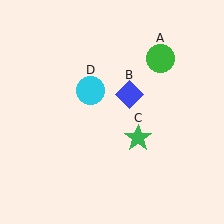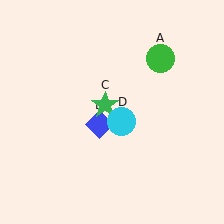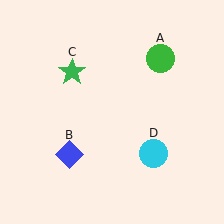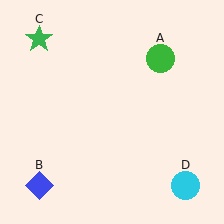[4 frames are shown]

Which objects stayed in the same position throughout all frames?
Green circle (object A) remained stationary.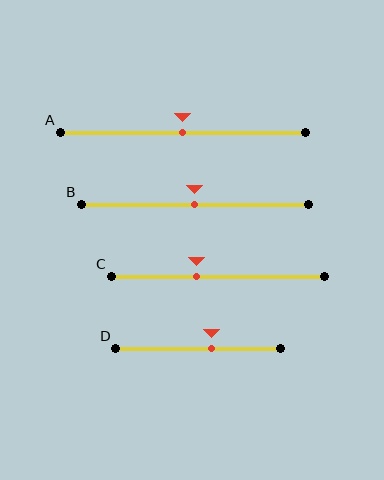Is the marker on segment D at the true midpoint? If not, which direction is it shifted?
No, the marker on segment D is shifted to the right by about 8% of the segment length.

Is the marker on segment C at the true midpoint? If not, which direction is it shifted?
No, the marker on segment C is shifted to the left by about 10% of the segment length.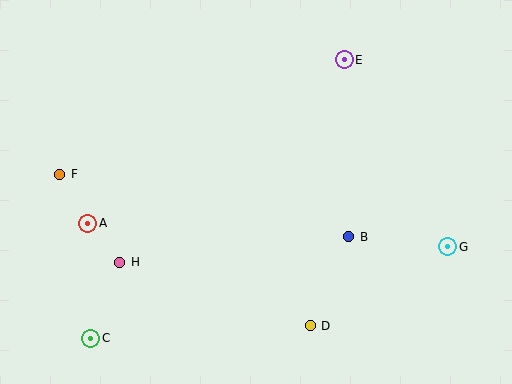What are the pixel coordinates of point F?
Point F is at (60, 174).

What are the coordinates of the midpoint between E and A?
The midpoint between E and A is at (216, 142).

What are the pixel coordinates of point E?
Point E is at (344, 60).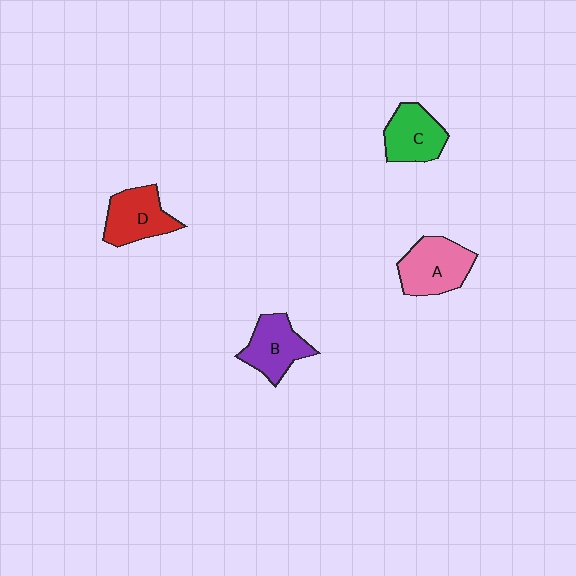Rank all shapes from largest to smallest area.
From largest to smallest: A (pink), D (red), B (purple), C (green).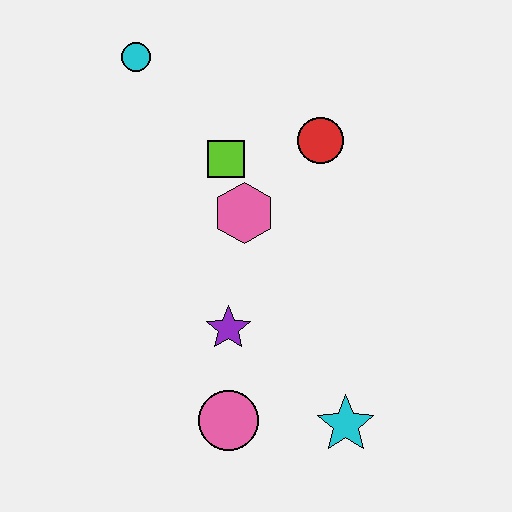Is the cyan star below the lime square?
Yes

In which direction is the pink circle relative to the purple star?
The pink circle is below the purple star.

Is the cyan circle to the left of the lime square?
Yes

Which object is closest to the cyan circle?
The lime square is closest to the cyan circle.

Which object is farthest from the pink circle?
The cyan circle is farthest from the pink circle.